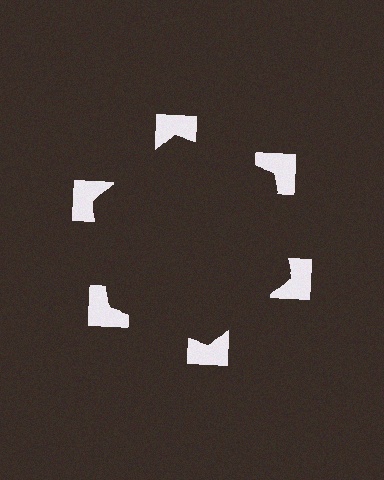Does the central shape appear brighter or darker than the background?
It typically appears slightly darker than the background, even though no actual brightness change is drawn.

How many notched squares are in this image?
There are 6 — one at each vertex of the illusory hexagon.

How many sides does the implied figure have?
6 sides.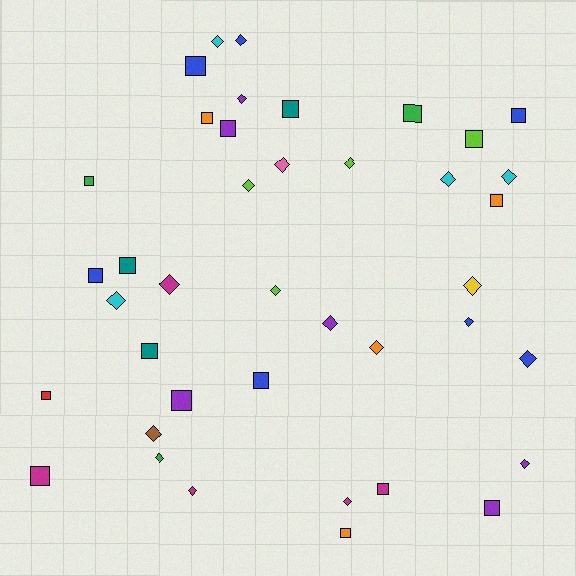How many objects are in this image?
There are 40 objects.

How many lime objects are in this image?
There are 4 lime objects.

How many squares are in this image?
There are 19 squares.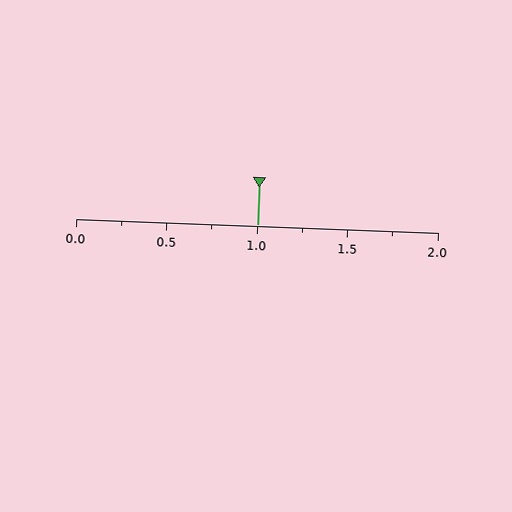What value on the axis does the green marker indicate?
The marker indicates approximately 1.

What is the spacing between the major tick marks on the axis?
The major ticks are spaced 0.5 apart.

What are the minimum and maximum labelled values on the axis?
The axis runs from 0.0 to 2.0.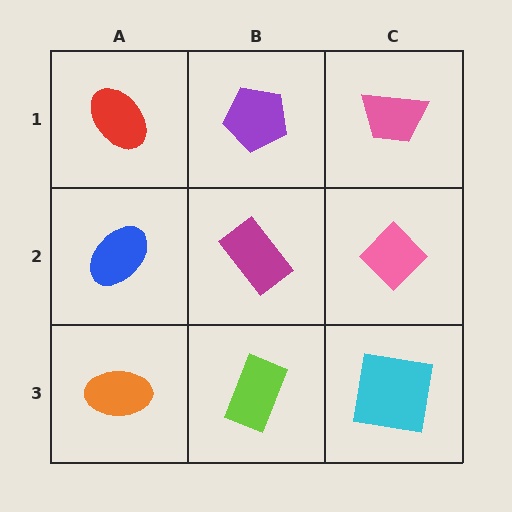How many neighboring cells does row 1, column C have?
2.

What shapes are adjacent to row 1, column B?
A magenta rectangle (row 2, column B), a red ellipse (row 1, column A), a pink trapezoid (row 1, column C).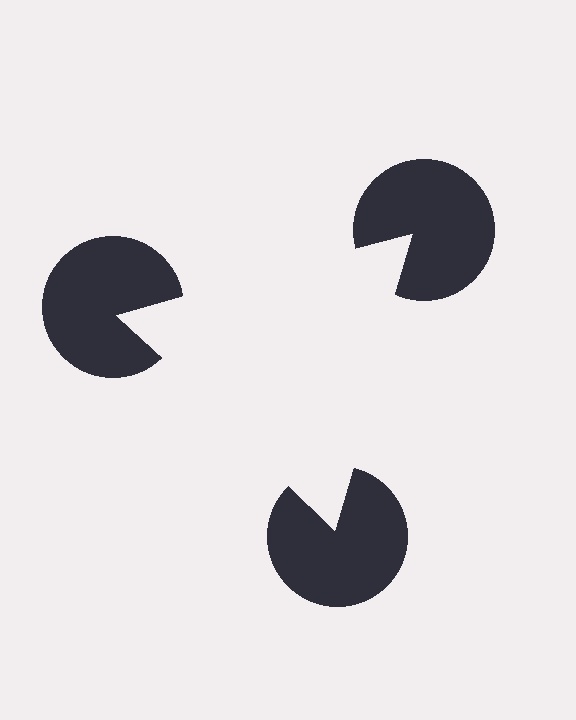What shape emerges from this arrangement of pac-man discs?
An illusory triangle — its edges are inferred from the aligned wedge cuts in the pac-man discs, not physically drawn.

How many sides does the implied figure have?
3 sides.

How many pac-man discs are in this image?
There are 3 — one at each vertex of the illusory triangle.